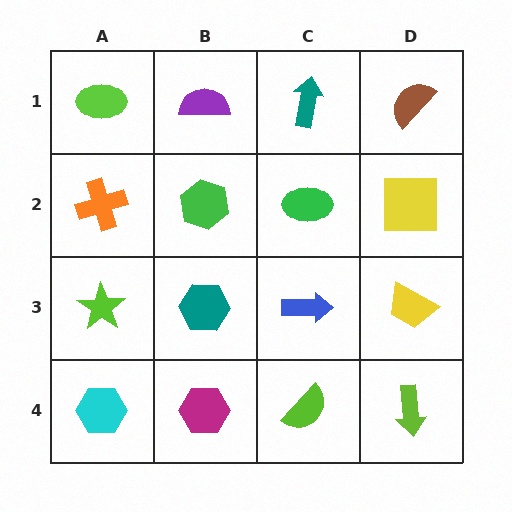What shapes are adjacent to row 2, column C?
A teal arrow (row 1, column C), a blue arrow (row 3, column C), a green hexagon (row 2, column B), a yellow square (row 2, column D).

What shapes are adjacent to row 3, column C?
A green ellipse (row 2, column C), a lime semicircle (row 4, column C), a teal hexagon (row 3, column B), a yellow trapezoid (row 3, column D).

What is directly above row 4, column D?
A yellow trapezoid.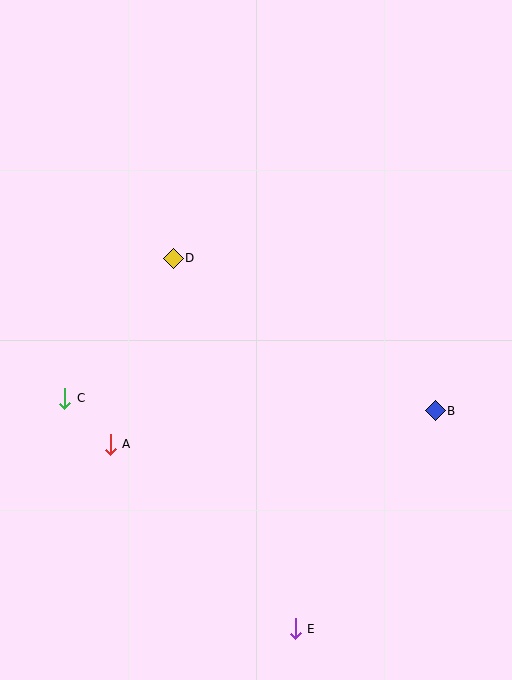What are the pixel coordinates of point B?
Point B is at (435, 411).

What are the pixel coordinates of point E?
Point E is at (295, 629).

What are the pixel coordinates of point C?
Point C is at (65, 398).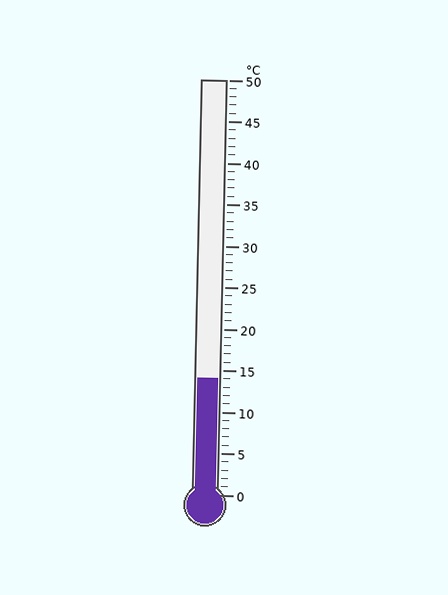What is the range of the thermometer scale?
The thermometer scale ranges from 0°C to 50°C.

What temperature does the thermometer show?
The thermometer shows approximately 14°C.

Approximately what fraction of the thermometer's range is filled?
The thermometer is filled to approximately 30% of its range.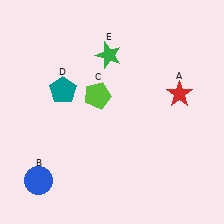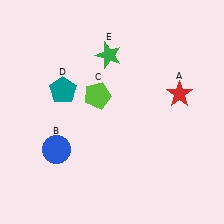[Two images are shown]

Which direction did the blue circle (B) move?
The blue circle (B) moved up.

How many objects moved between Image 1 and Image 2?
1 object moved between the two images.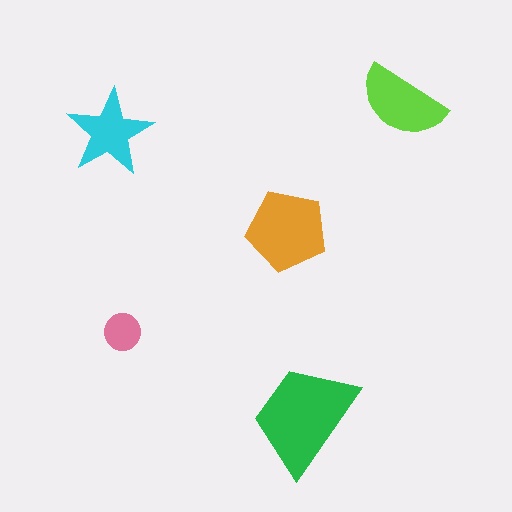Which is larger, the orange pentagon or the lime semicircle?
The orange pentagon.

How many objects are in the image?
There are 5 objects in the image.